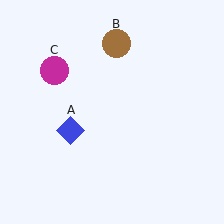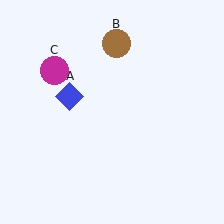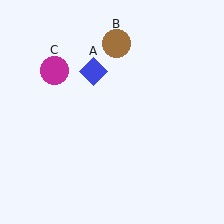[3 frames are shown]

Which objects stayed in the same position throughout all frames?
Brown circle (object B) and magenta circle (object C) remained stationary.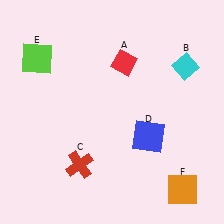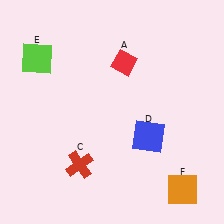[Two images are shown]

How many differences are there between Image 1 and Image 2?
There is 1 difference between the two images.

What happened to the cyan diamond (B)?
The cyan diamond (B) was removed in Image 2. It was in the top-right area of Image 1.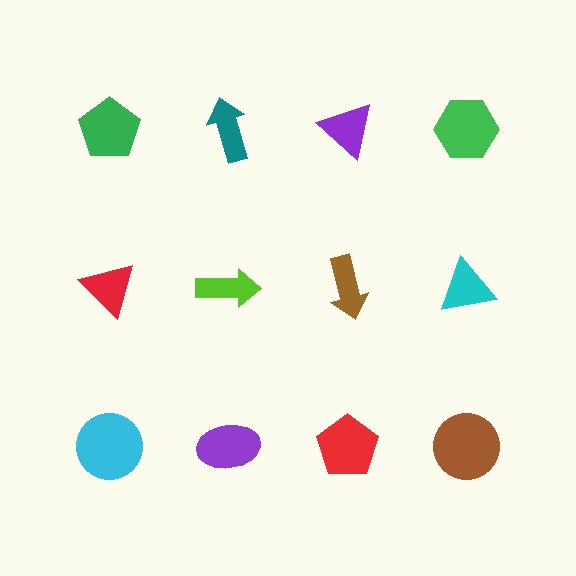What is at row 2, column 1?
A red triangle.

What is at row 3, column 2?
A purple ellipse.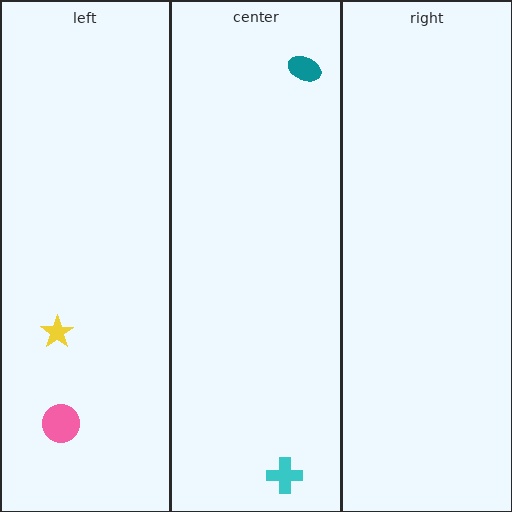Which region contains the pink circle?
The left region.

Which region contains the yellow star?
The left region.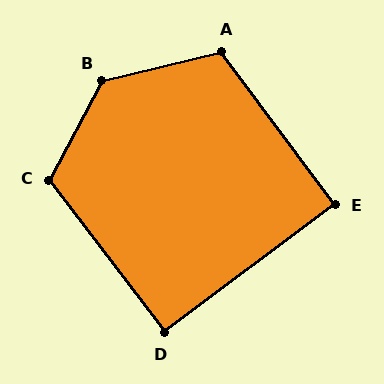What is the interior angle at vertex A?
Approximately 113 degrees (obtuse).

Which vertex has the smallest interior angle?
D, at approximately 90 degrees.